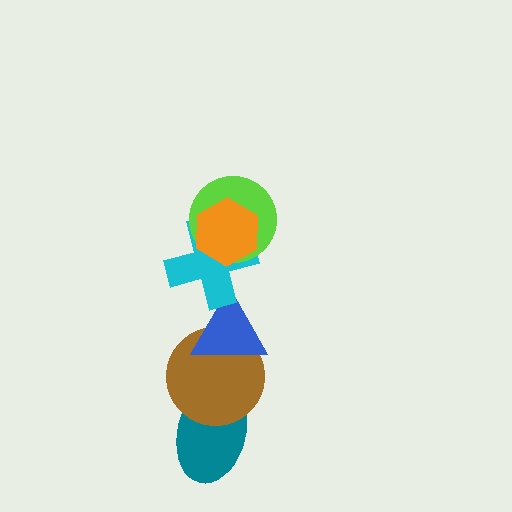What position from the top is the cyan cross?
The cyan cross is 3rd from the top.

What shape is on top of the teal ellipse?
The brown circle is on top of the teal ellipse.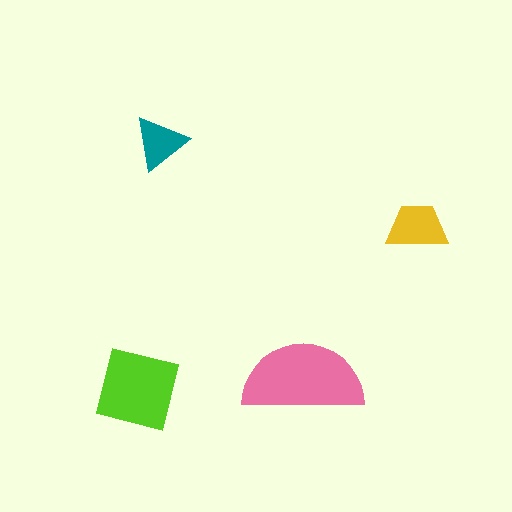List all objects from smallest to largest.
The teal triangle, the yellow trapezoid, the lime square, the pink semicircle.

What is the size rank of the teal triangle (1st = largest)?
4th.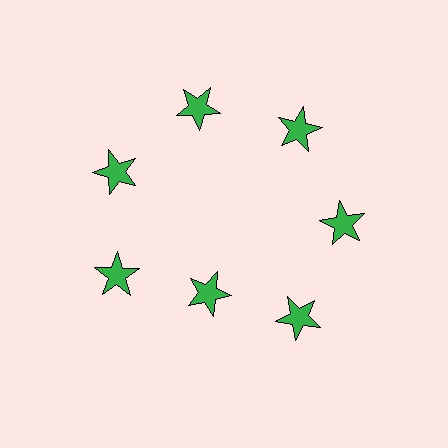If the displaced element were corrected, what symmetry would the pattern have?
It would have 7-fold rotational symmetry — the pattern would map onto itself every 51 degrees.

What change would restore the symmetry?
The symmetry would be restored by moving it outward, back onto the ring so that all 7 stars sit at equal angles and equal distance from the center.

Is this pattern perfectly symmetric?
No. The 7 green stars are arranged in a ring, but one element near the 6 o'clock position is pulled inward toward the center, breaking the 7-fold rotational symmetry.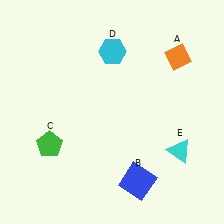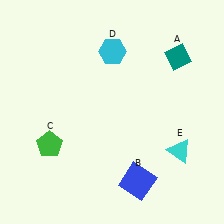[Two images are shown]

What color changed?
The diamond (A) changed from orange in Image 1 to teal in Image 2.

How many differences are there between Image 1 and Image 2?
There is 1 difference between the two images.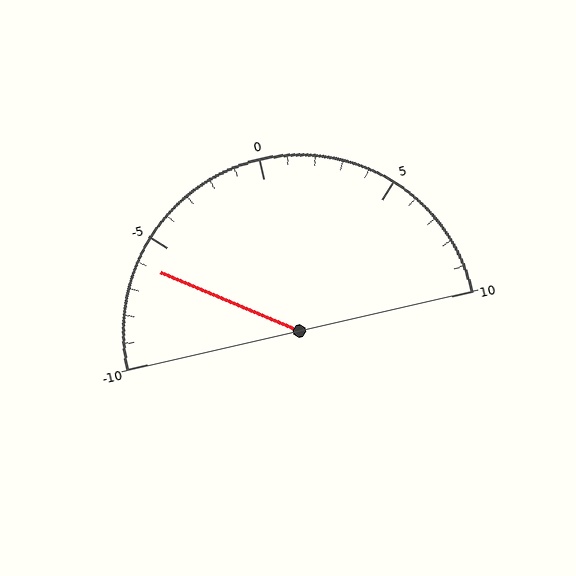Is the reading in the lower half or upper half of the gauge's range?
The reading is in the lower half of the range (-10 to 10).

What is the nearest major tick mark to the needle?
The nearest major tick mark is -5.